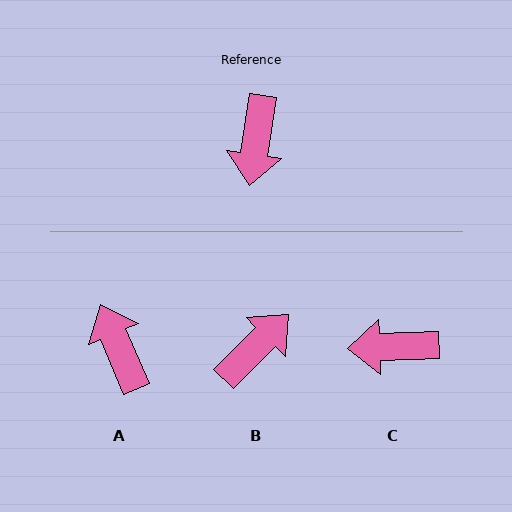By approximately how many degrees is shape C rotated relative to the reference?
Approximately 80 degrees clockwise.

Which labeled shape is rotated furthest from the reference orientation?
A, about 149 degrees away.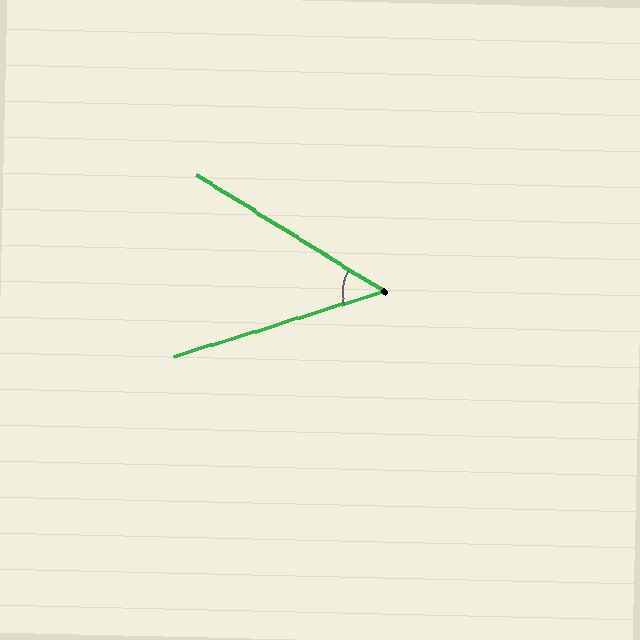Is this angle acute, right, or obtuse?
It is acute.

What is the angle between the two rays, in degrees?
Approximately 49 degrees.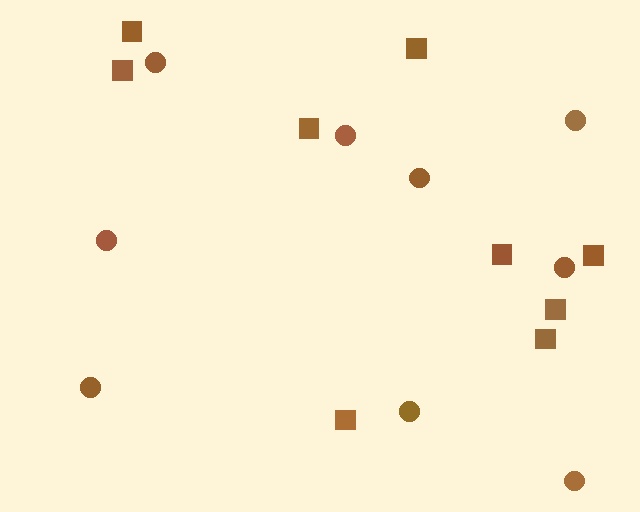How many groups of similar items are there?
There are 2 groups: one group of squares (9) and one group of circles (9).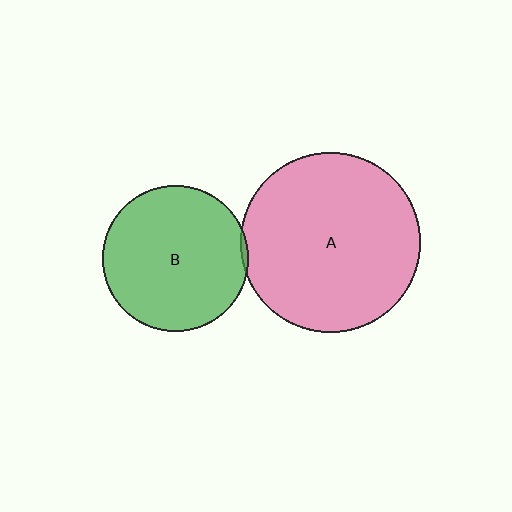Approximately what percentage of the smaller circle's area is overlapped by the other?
Approximately 5%.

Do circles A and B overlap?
Yes.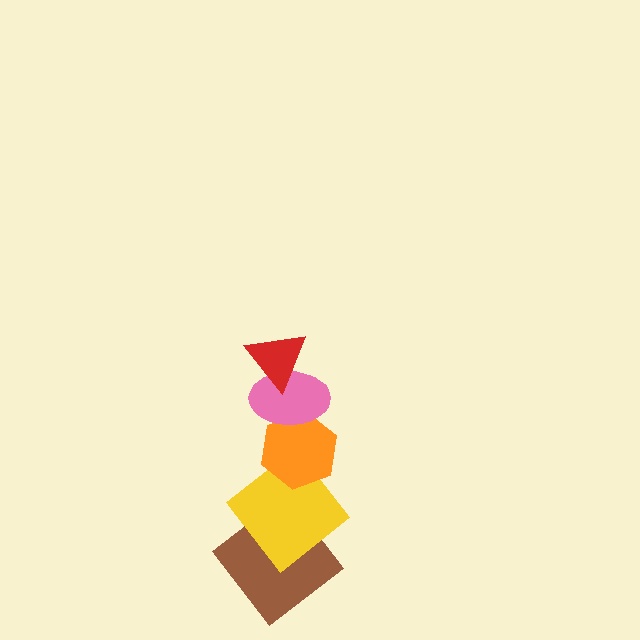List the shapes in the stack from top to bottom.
From top to bottom: the red triangle, the pink ellipse, the orange hexagon, the yellow diamond, the brown diamond.